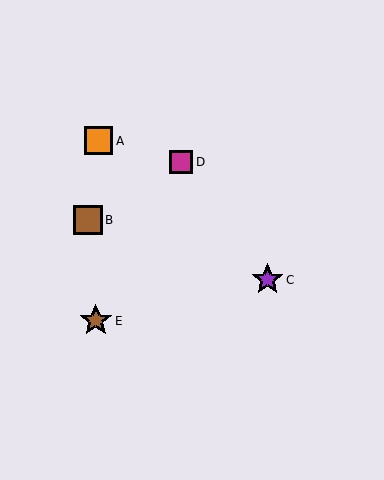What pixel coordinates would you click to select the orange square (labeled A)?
Click at (99, 141) to select the orange square A.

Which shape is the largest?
The brown star (labeled E) is the largest.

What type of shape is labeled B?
Shape B is a brown square.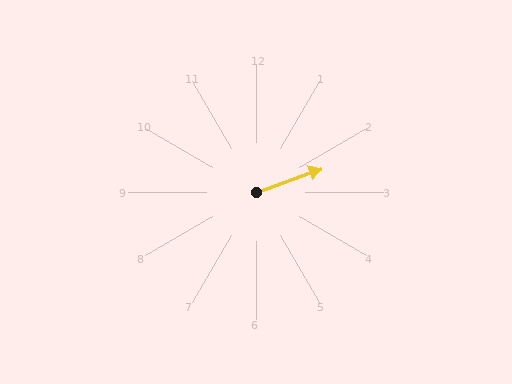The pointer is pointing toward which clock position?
Roughly 2 o'clock.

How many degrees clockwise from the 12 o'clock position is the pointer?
Approximately 70 degrees.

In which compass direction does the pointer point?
East.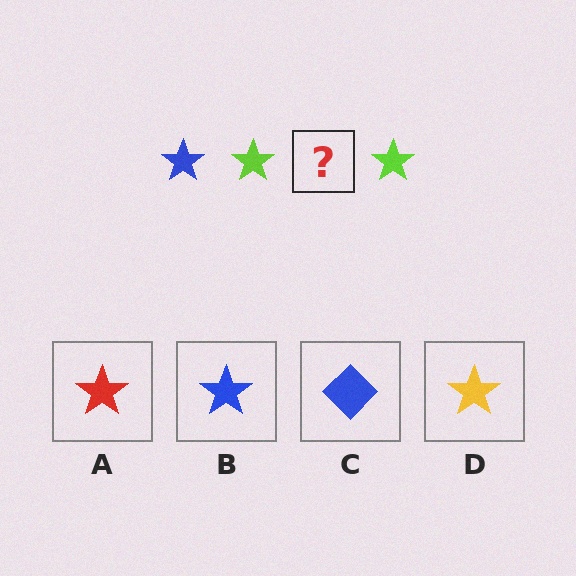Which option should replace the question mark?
Option B.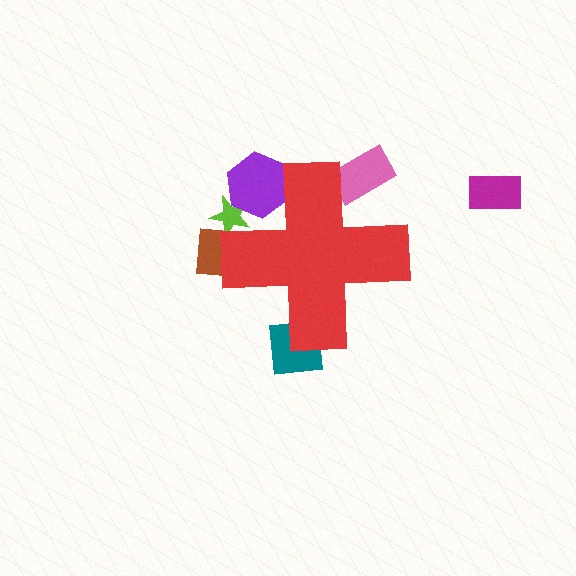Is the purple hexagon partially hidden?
Yes, the purple hexagon is partially hidden behind the red cross.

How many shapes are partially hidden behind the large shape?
5 shapes are partially hidden.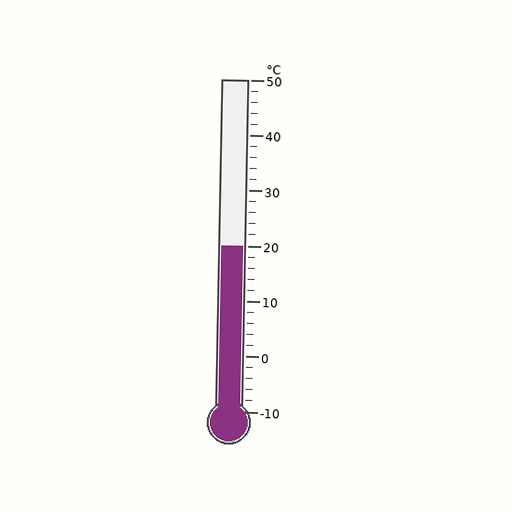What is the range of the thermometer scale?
The thermometer scale ranges from -10°C to 50°C.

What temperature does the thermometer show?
The thermometer shows approximately 20°C.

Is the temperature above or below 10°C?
The temperature is above 10°C.